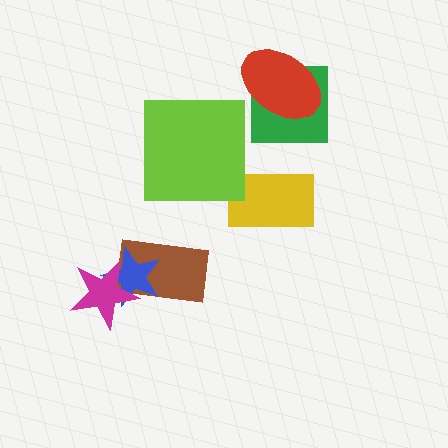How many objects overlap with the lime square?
0 objects overlap with the lime square.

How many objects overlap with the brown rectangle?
2 objects overlap with the brown rectangle.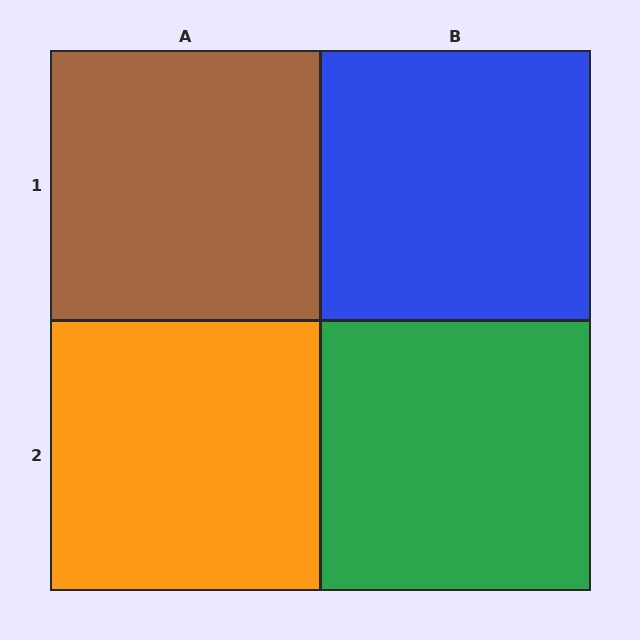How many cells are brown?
1 cell is brown.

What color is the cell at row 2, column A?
Orange.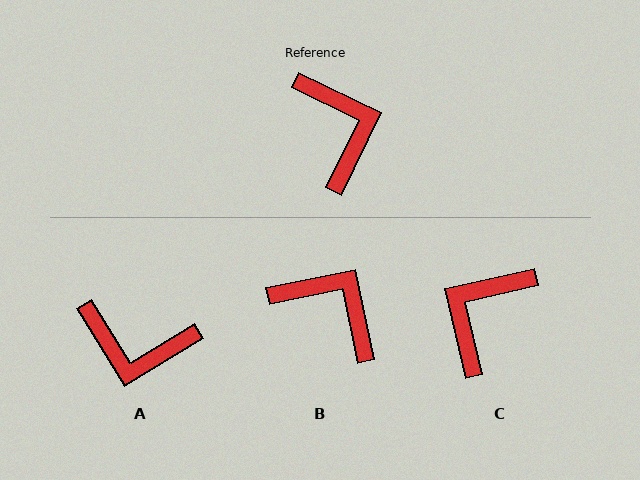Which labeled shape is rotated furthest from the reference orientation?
C, about 129 degrees away.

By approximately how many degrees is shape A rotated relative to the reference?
Approximately 122 degrees clockwise.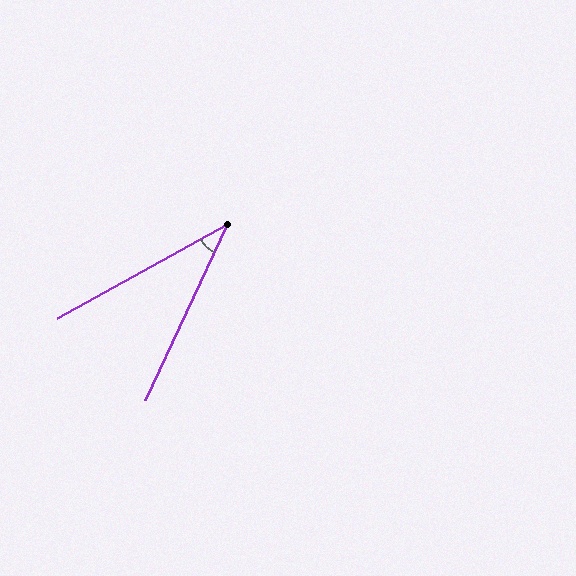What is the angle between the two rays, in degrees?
Approximately 36 degrees.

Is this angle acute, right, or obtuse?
It is acute.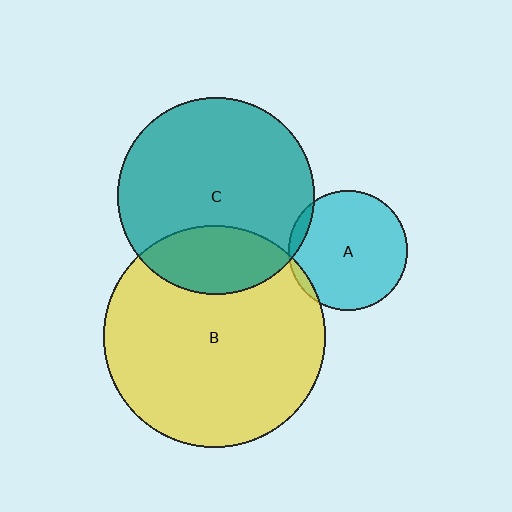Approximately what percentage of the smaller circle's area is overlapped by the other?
Approximately 5%.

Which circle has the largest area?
Circle B (yellow).